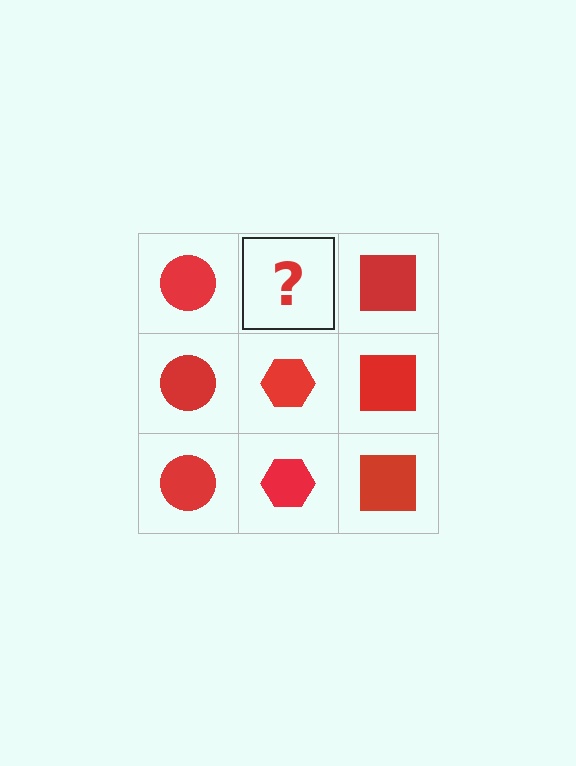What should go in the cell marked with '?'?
The missing cell should contain a red hexagon.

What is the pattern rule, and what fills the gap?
The rule is that each column has a consistent shape. The gap should be filled with a red hexagon.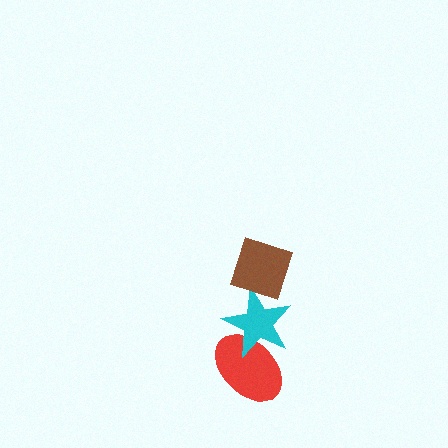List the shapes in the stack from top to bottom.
From top to bottom: the brown diamond, the cyan star, the red ellipse.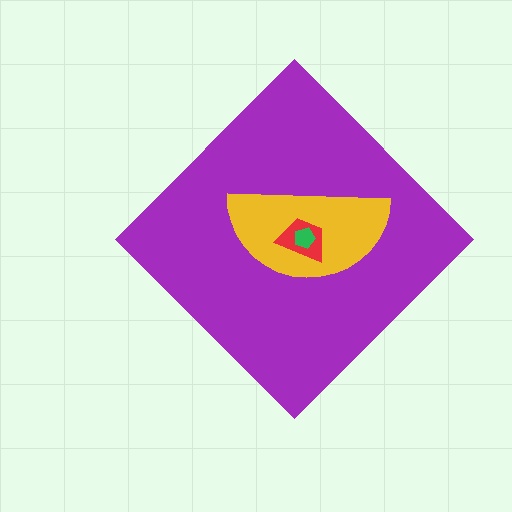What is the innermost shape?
The green pentagon.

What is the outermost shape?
The purple diamond.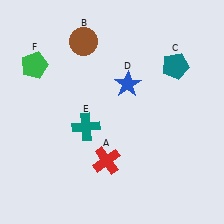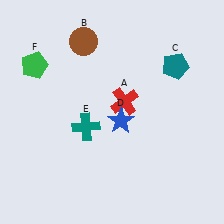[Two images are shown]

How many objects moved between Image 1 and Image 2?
2 objects moved between the two images.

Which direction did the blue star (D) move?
The blue star (D) moved down.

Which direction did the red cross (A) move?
The red cross (A) moved up.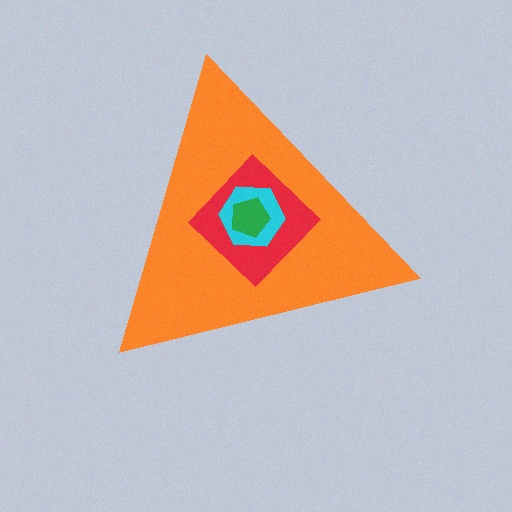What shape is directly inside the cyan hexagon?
The green pentagon.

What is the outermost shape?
The orange triangle.